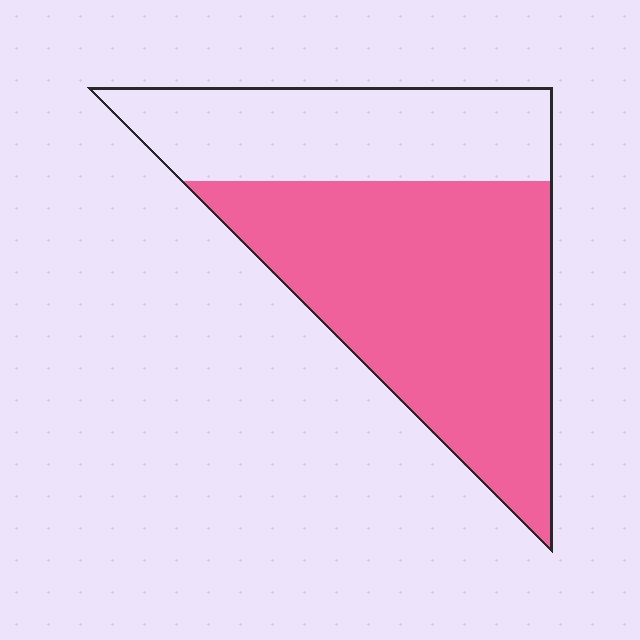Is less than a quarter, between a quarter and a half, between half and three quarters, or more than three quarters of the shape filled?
Between half and three quarters.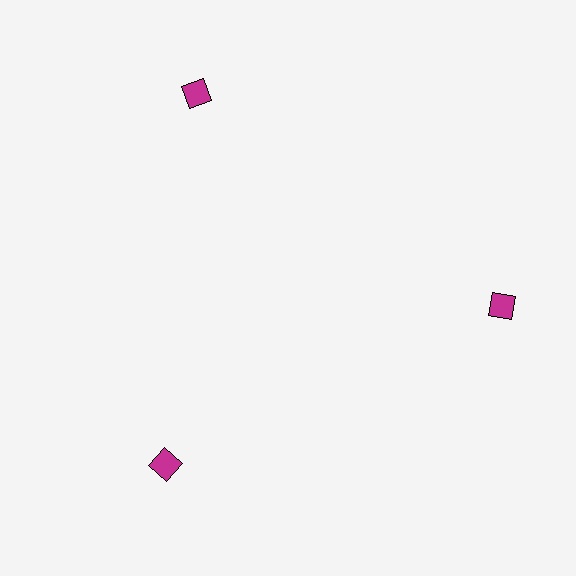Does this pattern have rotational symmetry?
Yes, this pattern has 3-fold rotational symmetry. It looks the same after rotating 120 degrees around the center.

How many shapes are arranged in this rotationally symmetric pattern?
There are 3 shapes, arranged in 3 groups of 1.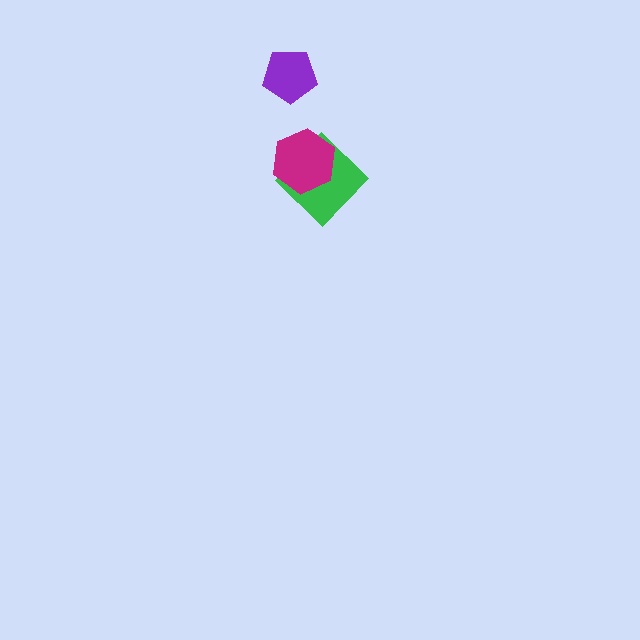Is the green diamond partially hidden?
Yes, it is partially covered by another shape.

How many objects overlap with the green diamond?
1 object overlaps with the green diamond.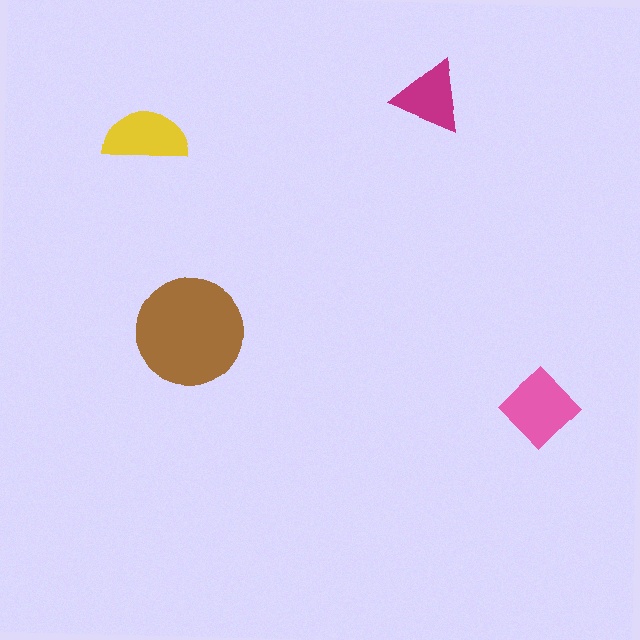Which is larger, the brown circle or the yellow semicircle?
The brown circle.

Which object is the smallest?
The magenta triangle.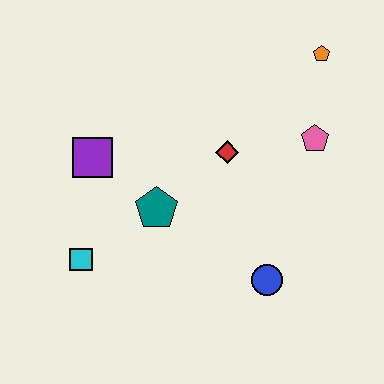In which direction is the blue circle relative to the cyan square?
The blue circle is to the right of the cyan square.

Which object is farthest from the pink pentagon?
The cyan square is farthest from the pink pentagon.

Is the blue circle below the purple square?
Yes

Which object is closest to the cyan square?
The teal pentagon is closest to the cyan square.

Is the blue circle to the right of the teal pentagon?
Yes